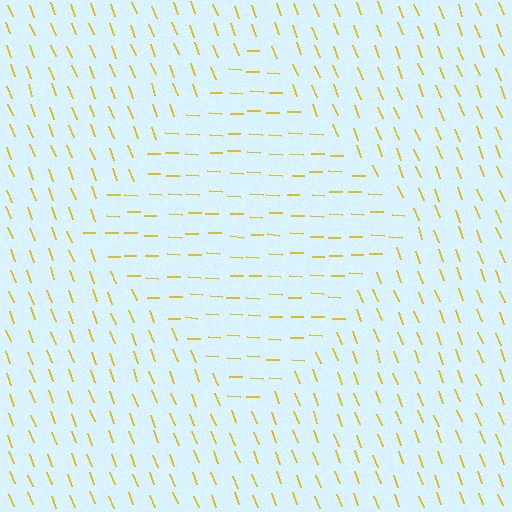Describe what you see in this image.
The image is filled with small yellow line segments. A diamond region in the image has lines oriented differently from the surrounding lines, creating a visible texture boundary.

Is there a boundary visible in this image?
Yes, there is a texture boundary formed by a change in line orientation.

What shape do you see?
I see a diamond.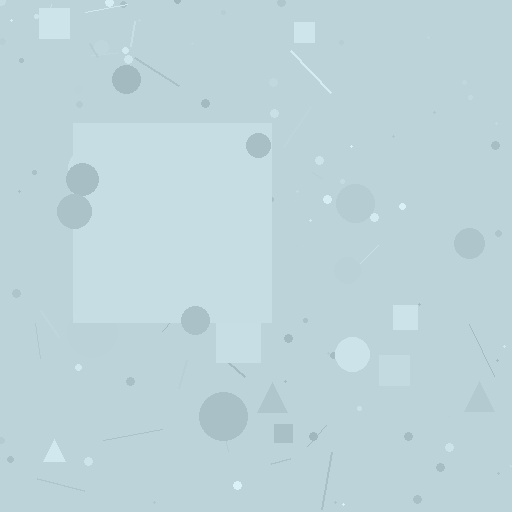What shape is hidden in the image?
A square is hidden in the image.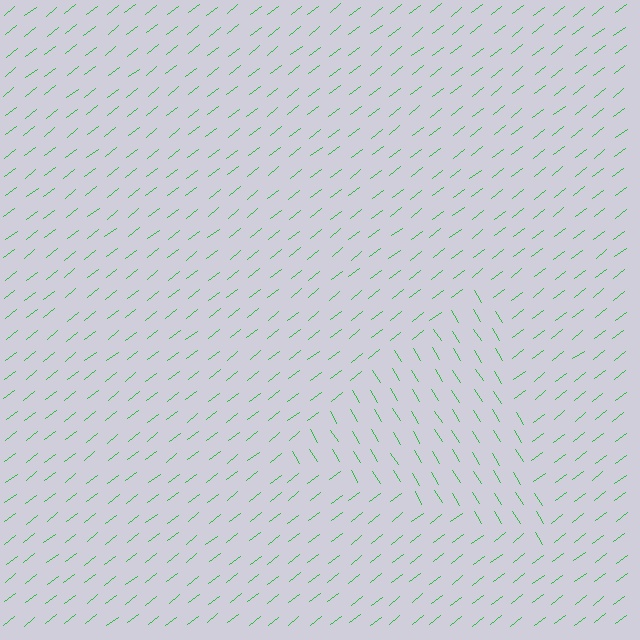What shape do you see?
I see a triangle.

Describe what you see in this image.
The image is filled with small green line segments. A triangle region in the image has lines oriented differently from the surrounding lines, creating a visible texture boundary.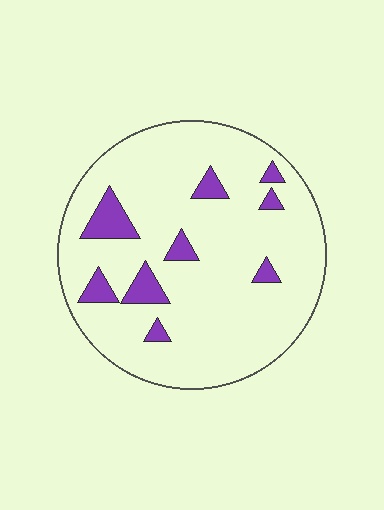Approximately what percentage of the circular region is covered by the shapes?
Approximately 10%.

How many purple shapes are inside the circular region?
9.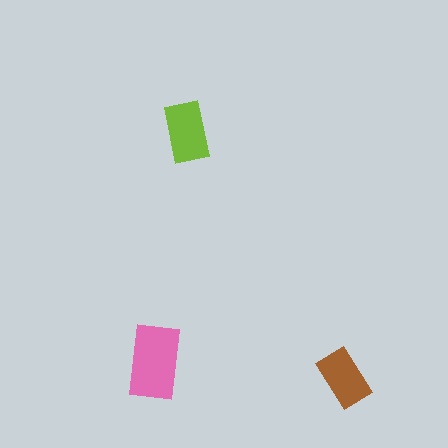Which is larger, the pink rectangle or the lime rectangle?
The pink one.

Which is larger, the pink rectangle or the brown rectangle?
The pink one.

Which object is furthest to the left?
The pink rectangle is leftmost.